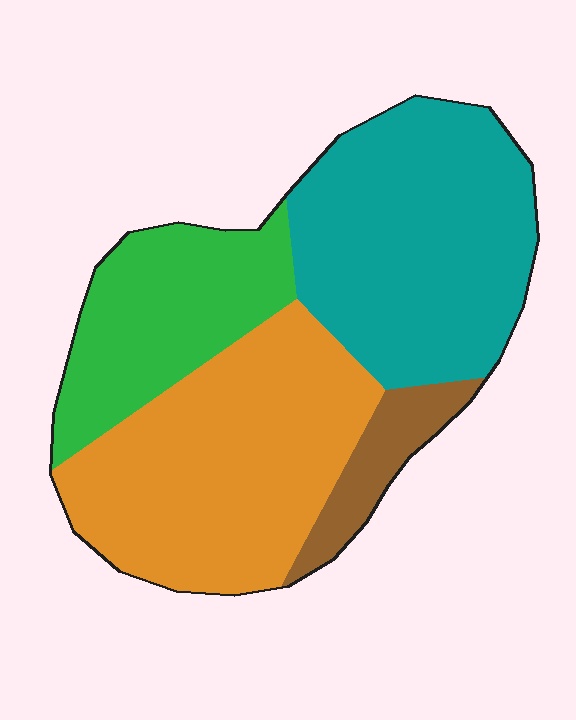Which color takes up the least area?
Brown, at roughly 5%.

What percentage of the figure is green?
Green takes up less than a quarter of the figure.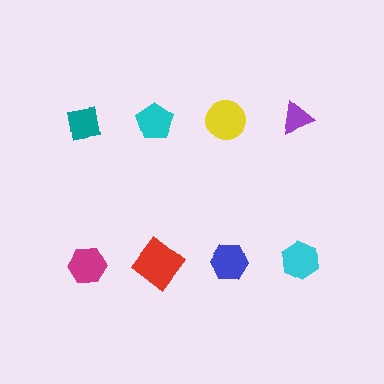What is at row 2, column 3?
A blue hexagon.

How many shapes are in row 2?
4 shapes.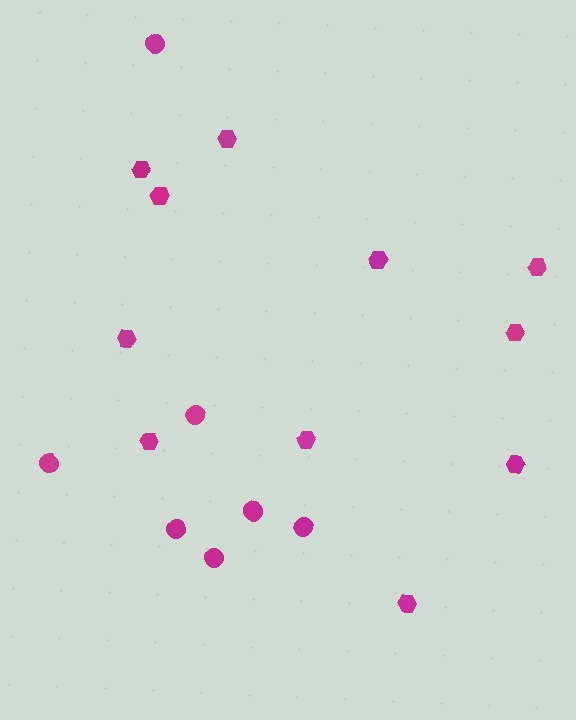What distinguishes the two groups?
There are 2 groups: one group of hexagons (11) and one group of circles (7).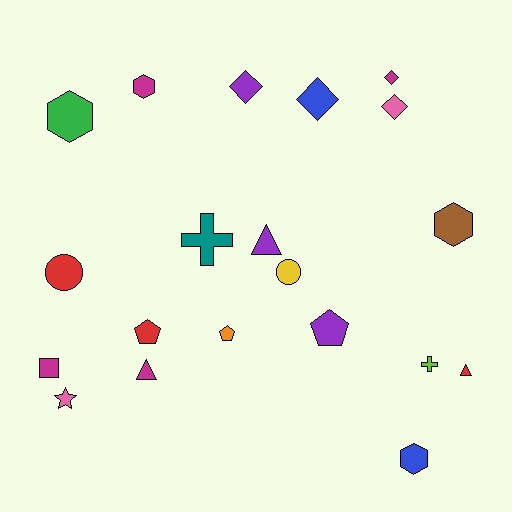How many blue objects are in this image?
There are 2 blue objects.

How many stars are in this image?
There is 1 star.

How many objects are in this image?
There are 20 objects.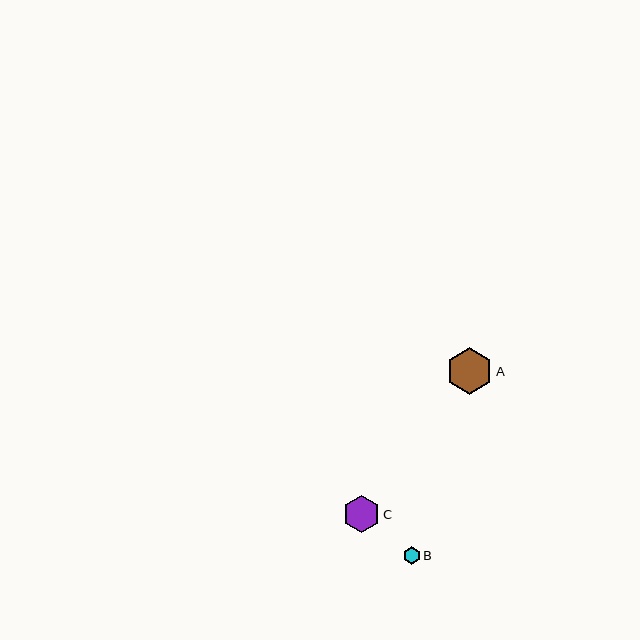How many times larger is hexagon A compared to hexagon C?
Hexagon A is approximately 1.3 times the size of hexagon C.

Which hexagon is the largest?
Hexagon A is the largest with a size of approximately 46 pixels.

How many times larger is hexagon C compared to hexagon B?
Hexagon C is approximately 2.1 times the size of hexagon B.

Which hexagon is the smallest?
Hexagon B is the smallest with a size of approximately 17 pixels.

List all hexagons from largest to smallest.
From largest to smallest: A, C, B.